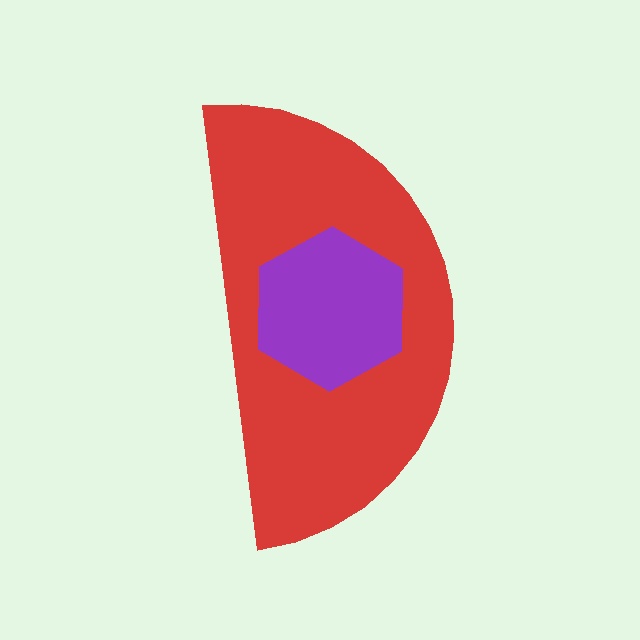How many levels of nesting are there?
2.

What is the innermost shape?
The purple hexagon.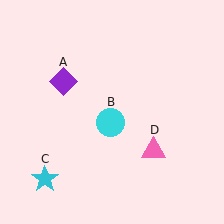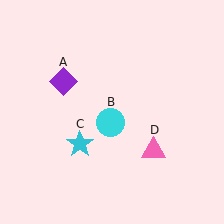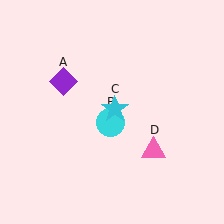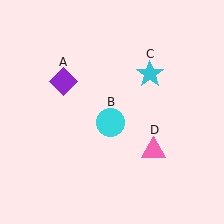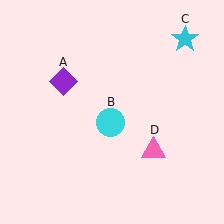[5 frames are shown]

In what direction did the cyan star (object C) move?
The cyan star (object C) moved up and to the right.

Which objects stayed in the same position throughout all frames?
Purple diamond (object A) and cyan circle (object B) and pink triangle (object D) remained stationary.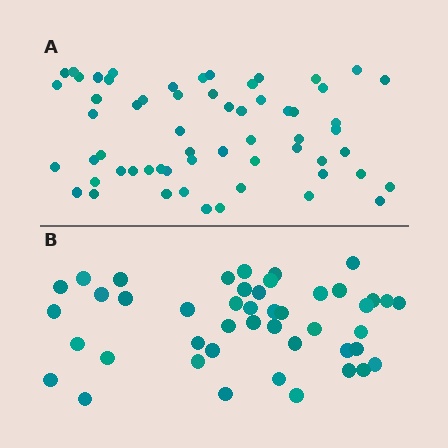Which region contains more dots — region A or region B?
Region A (the top region) has more dots.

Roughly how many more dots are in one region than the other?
Region A has approximately 15 more dots than region B.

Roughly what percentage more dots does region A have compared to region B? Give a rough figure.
About 35% more.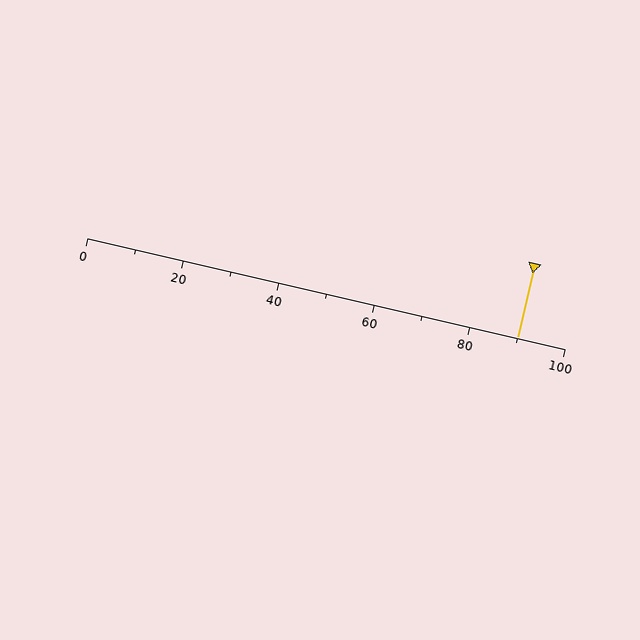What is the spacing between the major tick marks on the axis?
The major ticks are spaced 20 apart.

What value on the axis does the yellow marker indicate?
The marker indicates approximately 90.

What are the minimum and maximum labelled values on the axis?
The axis runs from 0 to 100.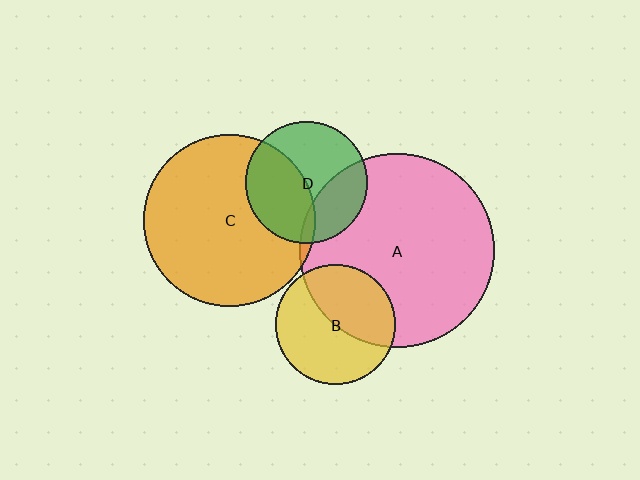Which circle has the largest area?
Circle A (pink).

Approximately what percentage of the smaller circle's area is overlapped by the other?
Approximately 5%.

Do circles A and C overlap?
Yes.